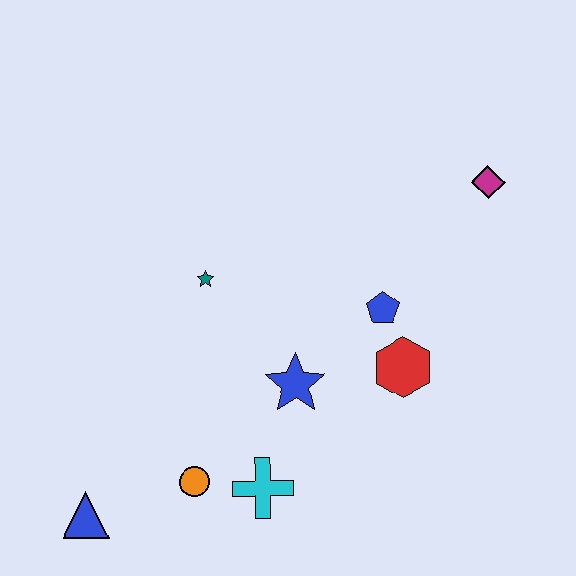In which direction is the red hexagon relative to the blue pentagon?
The red hexagon is below the blue pentagon.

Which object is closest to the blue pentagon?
The red hexagon is closest to the blue pentagon.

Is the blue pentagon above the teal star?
No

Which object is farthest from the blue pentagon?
The blue triangle is farthest from the blue pentagon.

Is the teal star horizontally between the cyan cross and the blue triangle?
Yes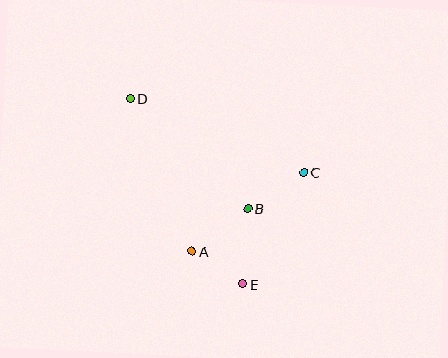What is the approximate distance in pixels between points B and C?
The distance between B and C is approximately 67 pixels.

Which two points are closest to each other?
Points A and E are closest to each other.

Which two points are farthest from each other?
Points D and E are farthest from each other.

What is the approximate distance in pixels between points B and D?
The distance between B and D is approximately 161 pixels.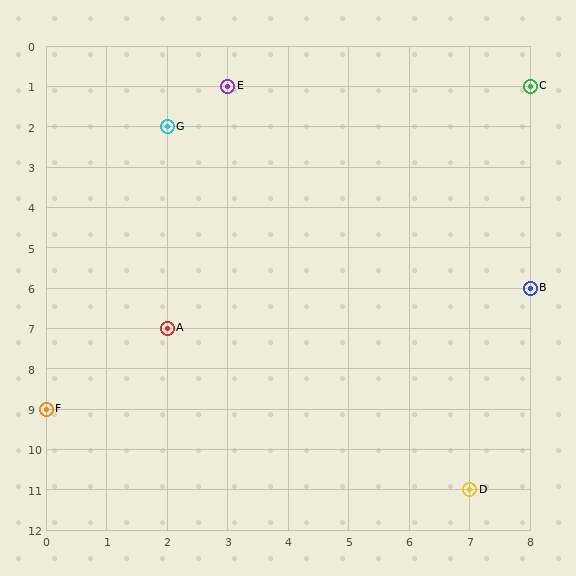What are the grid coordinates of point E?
Point E is at grid coordinates (3, 1).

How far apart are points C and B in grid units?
Points C and B are 5 rows apart.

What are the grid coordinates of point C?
Point C is at grid coordinates (8, 1).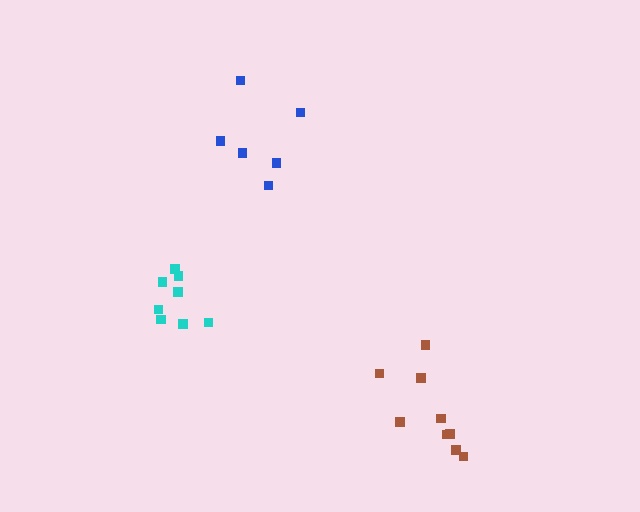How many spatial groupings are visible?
There are 3 spatial groupings.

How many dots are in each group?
Group 1: 8 dots, Group 2: 6 dots, Group 3: 9 dots (23 total).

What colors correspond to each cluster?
The clusters are colored: cyan, blue, brown.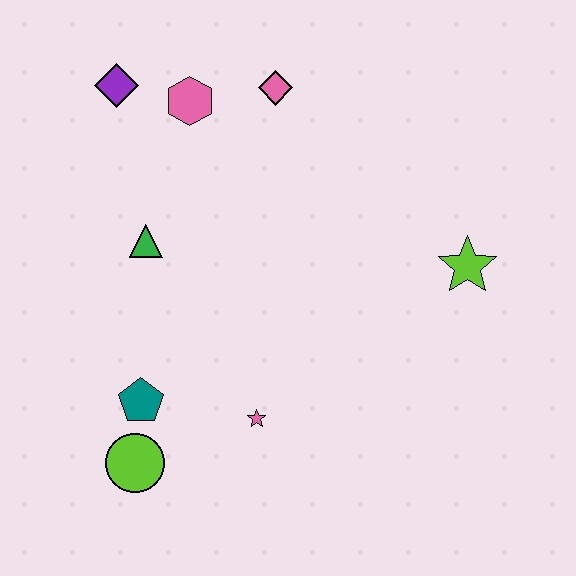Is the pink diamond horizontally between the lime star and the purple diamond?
Yes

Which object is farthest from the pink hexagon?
The lime circle is farthest from the pink hexagon.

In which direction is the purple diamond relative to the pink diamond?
The purple diamond is to the left of the pink diamond.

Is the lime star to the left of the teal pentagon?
No